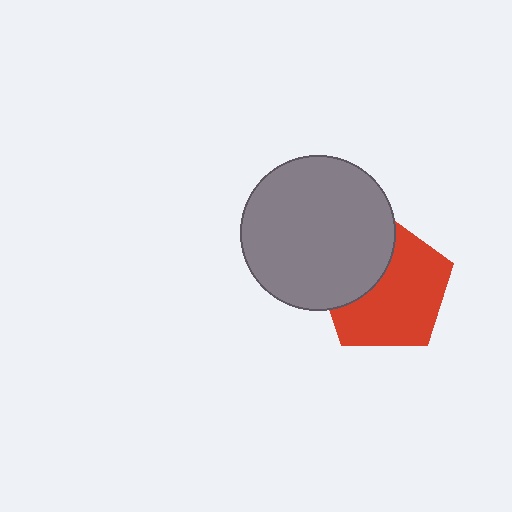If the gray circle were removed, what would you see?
You would see the complete red pentagon.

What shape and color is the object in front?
The object in front is a gray circle.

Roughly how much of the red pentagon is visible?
About half of it is visible (roughly 65%).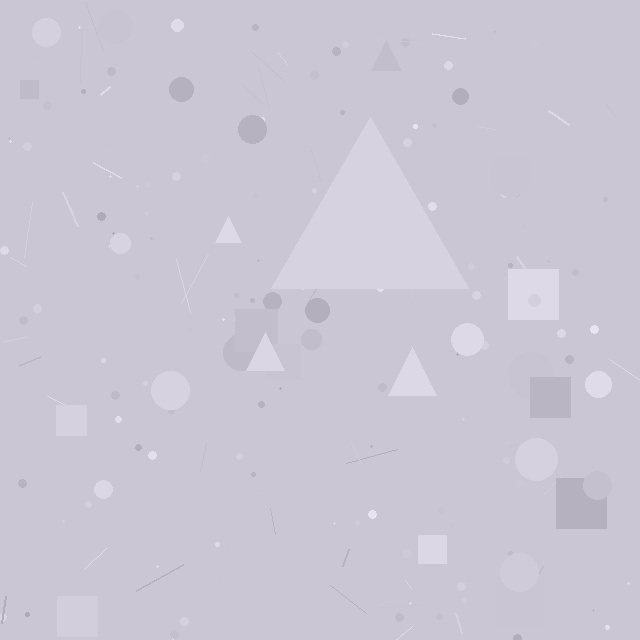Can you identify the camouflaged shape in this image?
The camouflaged shape is a triangle.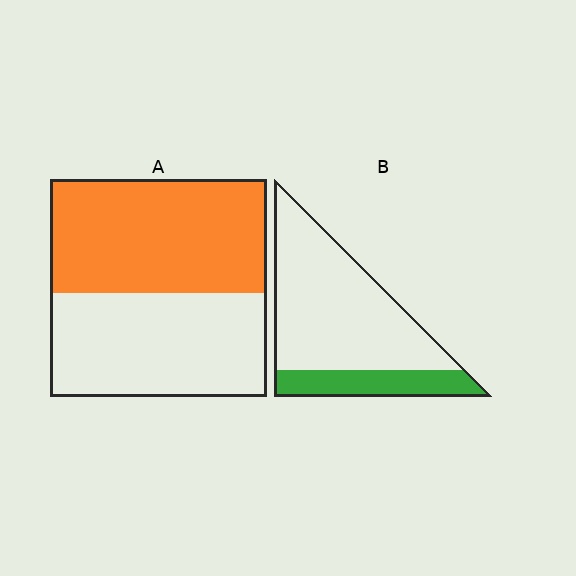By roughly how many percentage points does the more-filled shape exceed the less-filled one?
By roughly 30 percentage points (A over B).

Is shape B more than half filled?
No.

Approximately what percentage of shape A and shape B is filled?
A is approximately 50% and B is approximately 25%.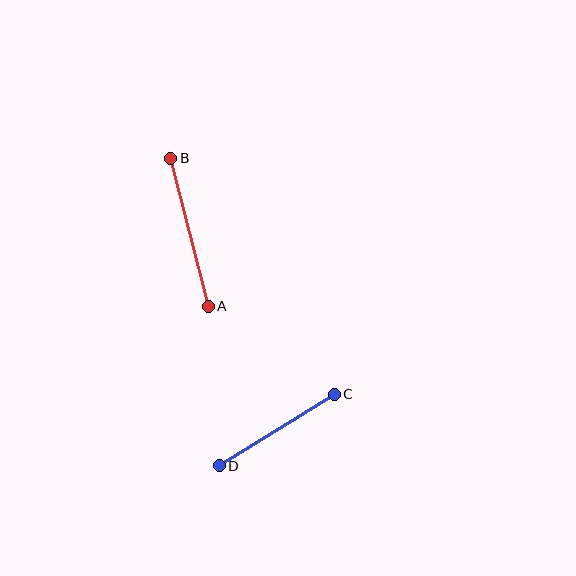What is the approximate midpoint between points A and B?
The midpoint is at approximately (189, 232) pixels.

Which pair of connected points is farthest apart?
Points A and B are farthest apart.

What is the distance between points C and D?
The distance is approximately 135 pixels.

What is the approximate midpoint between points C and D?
The midpoint is at approximately (277, 430) pixels.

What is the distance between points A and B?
The distance is approximately 153 pixels.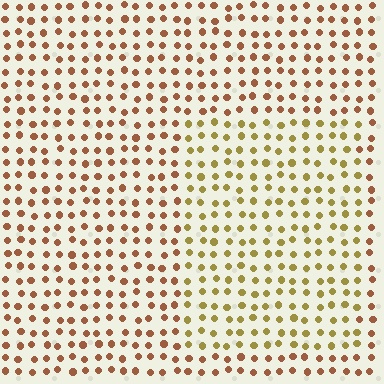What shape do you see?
I see a rectangle.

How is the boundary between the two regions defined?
The boundary is defined purely by a slight shift in hue (about 34 degrees). Spacing, size, and orientation are identical on both sides.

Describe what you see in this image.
The image is filled with small brown elements in a uniform arrangement. A rectangle-shaped region is visible where the elements are tinted to a slightly different hue, forming a subtle color boundary.